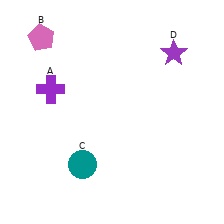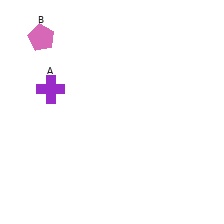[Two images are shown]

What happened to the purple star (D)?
The purple star (D) was removed in Image 2. It was in the top-right area of Image 1.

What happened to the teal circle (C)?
The teal circle (C) was removed in Image 2. It was in the bottom-left area of Image 1.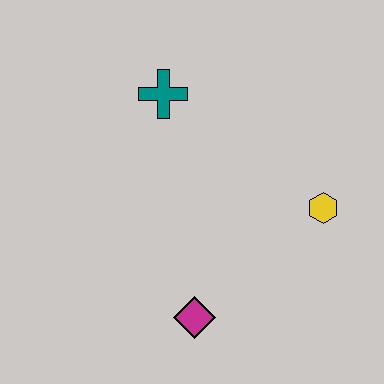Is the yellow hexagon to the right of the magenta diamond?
Yes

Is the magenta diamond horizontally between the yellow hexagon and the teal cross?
Yes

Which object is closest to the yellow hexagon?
The magenta diamond is closest to the yellow hexagon.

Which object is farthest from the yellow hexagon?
The teal cross is farthest from the yellow hexagon.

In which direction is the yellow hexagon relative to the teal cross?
The yellow hexagon is to the right of the teal cross.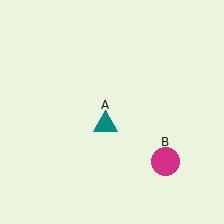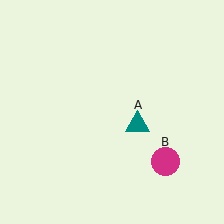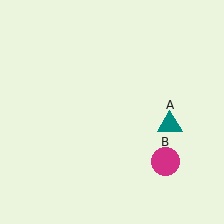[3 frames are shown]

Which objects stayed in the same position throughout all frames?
Magenta circle (object B) remained stationary.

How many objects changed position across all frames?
1 object changed position: teal triangle (object A).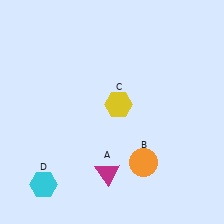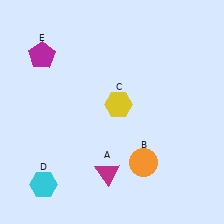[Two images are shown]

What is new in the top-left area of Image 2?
A magenta pentagon (E) was added in the top-left area of Image 2.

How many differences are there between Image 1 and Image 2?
There is 1 difference between the two images.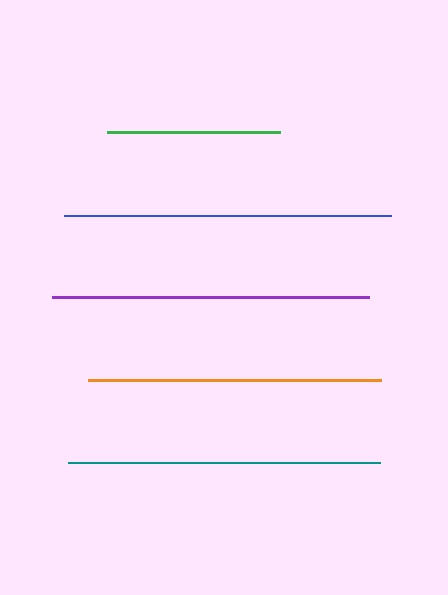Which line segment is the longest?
The blue line is the longest at approximately 327 pixels.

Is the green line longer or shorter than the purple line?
The purple line is longer than the green line.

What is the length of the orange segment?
The orange segment is approximately 293 pixels long.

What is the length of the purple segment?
The purple segment is approximately 317 pixels long.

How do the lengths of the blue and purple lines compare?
The blue and purple lines are approximately the same length.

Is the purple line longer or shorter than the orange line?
The purple line is longer than the orange line.